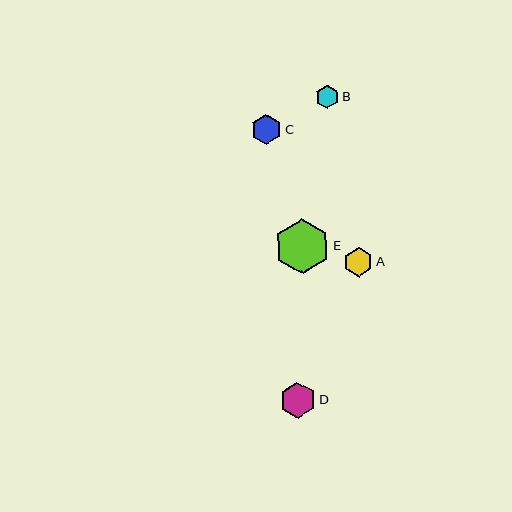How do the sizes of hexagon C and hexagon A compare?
Hexagon C and hexagon A are approximately the same size.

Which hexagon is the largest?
Hexagon E is the largest with a size of approximately 55 pixels.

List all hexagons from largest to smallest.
From largest to smallest: E, D, C, A, B.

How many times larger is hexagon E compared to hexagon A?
Hexagon E is approximately 1.9 times the size of hexagon A.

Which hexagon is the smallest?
Hexagon B is the smallest with a size of approximately 23 pixels.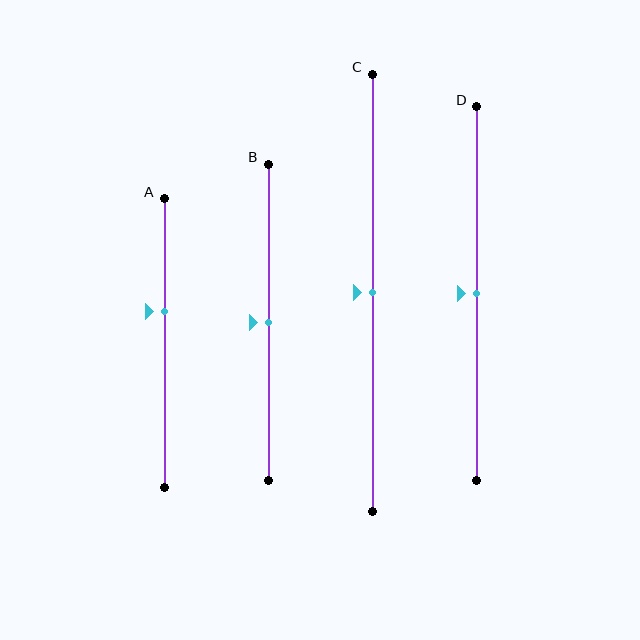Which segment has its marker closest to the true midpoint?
Segment B has its marker closest to the true midpoint.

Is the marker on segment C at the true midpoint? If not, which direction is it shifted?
Yes, the marker on segment C is at the true midpoint.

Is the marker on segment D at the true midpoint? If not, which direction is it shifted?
Yes, the marker on segment D is at the true midpoint.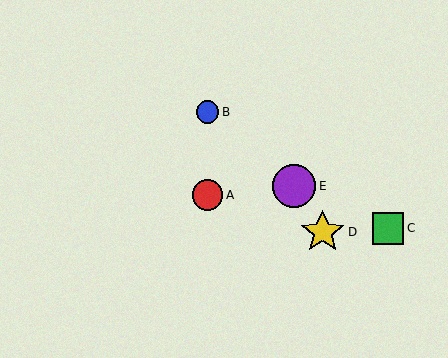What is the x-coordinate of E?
Object E is at x≈294.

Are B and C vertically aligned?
No, B is at x≈208 and C is at x≈388.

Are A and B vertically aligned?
Yes, both are at x≈208.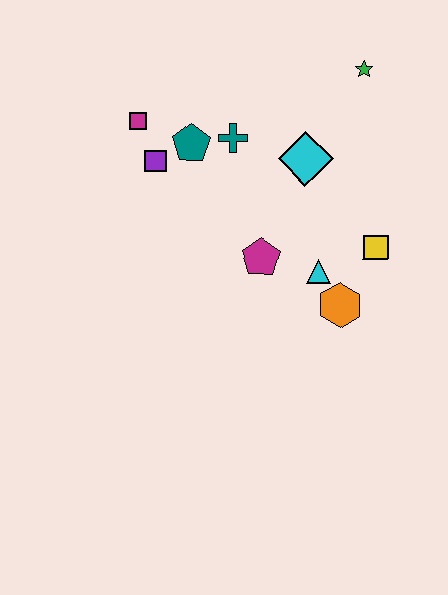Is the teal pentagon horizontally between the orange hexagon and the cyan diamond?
No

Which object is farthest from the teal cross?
The orange hexagon is farthest from the teal cross.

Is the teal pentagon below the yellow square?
No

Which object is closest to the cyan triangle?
The orange hexagon is closest to the cyan triangle.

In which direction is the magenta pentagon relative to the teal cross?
The magenta pentagon is below the teal cross.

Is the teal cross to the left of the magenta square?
No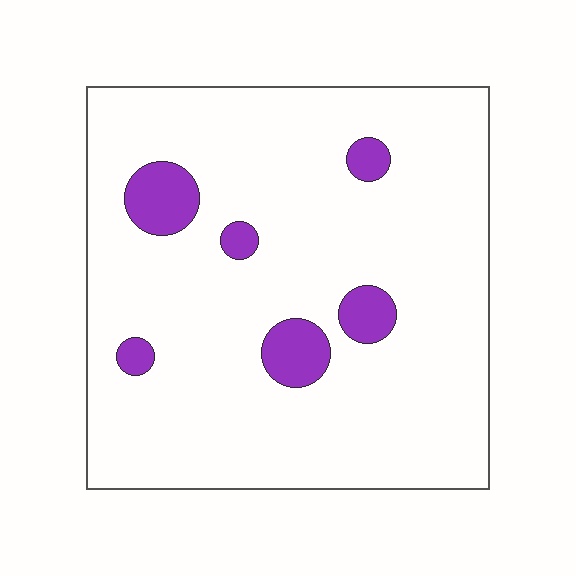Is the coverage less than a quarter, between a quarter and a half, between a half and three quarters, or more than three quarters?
Less than a quarter.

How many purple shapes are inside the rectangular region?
6.